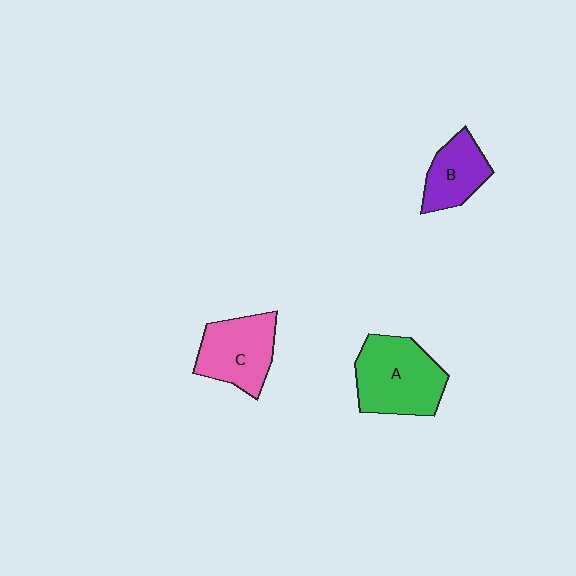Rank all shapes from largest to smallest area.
From largest to smallest: A (green), C (pink), B (purple).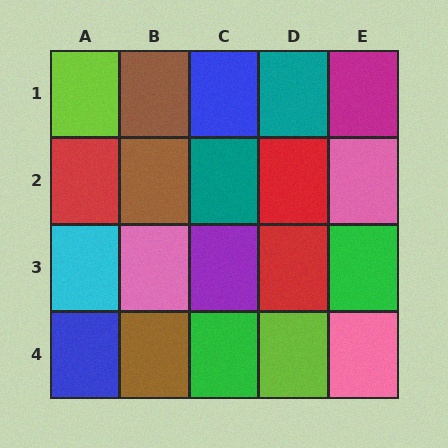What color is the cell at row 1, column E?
Magenta.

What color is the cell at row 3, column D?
Red.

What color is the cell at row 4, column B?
Brown.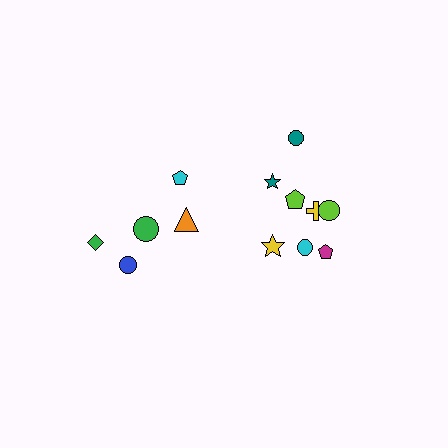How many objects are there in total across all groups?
There are 13 objects.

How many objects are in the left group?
There are 5 objects.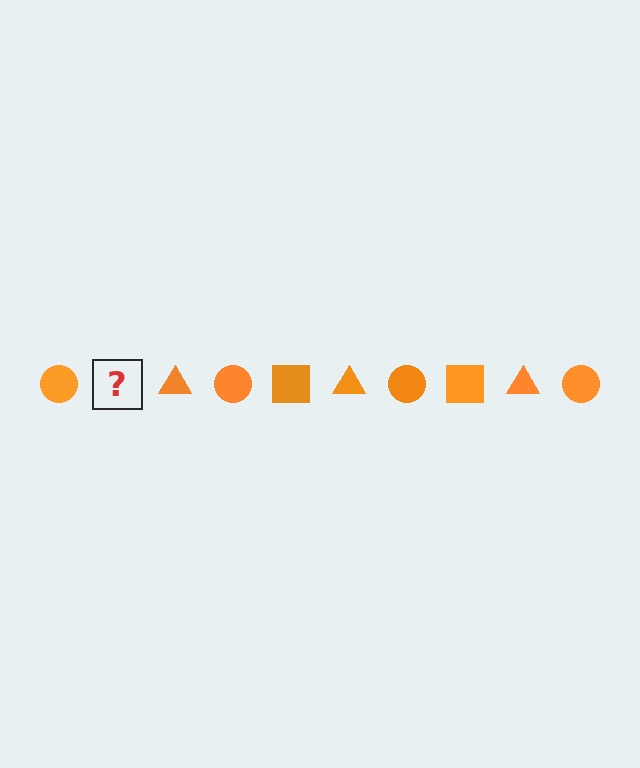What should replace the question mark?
The question mark should be replaced with an orange square.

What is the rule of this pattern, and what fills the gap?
The rule is that the pattern cycles through circle, square, triangle shapes in orange. The gap should be filled with an orange square.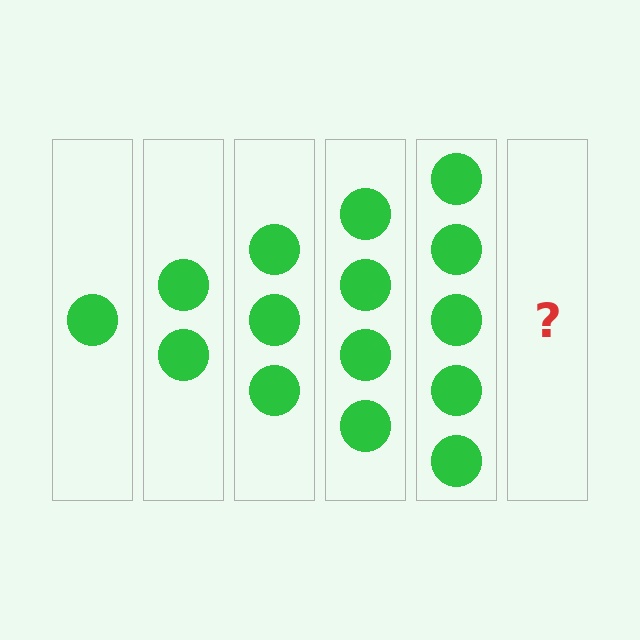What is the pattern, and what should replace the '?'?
The pattern is that each step adds one more circle. The '?' should be 6 circles.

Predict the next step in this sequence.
The next step is 6 circles.